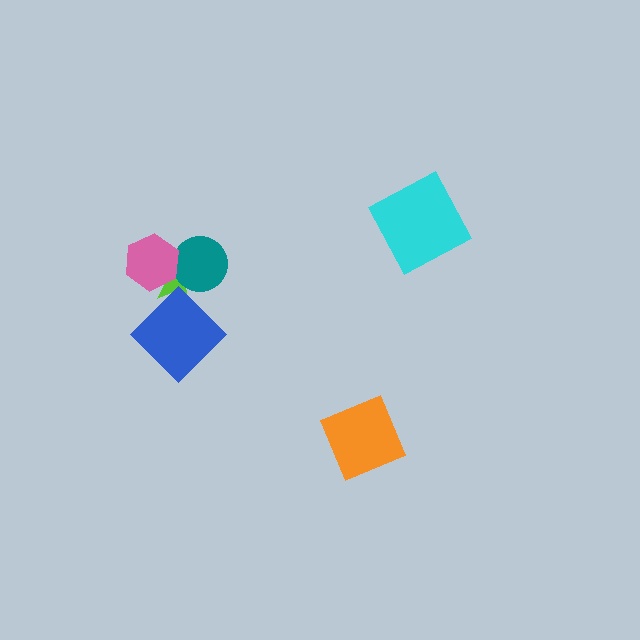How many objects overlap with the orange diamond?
0 objects overlap with the orange diamond.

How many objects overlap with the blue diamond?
1 object overlaps with the blue diamond.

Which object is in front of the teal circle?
The pink hexagon is in front of the teal circle.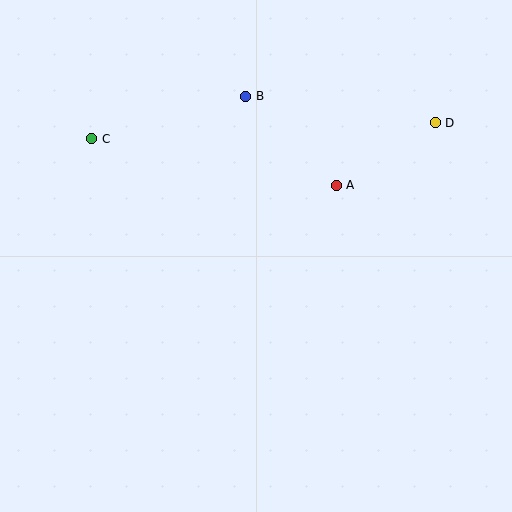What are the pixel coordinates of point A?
Point A is at (336, 185).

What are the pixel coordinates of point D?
Point D is at (435, 123).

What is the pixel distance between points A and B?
The distance between A and B is 127 pixels.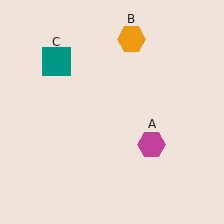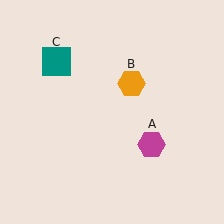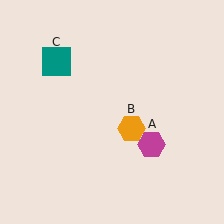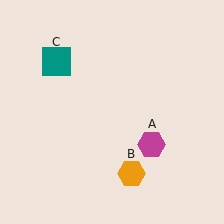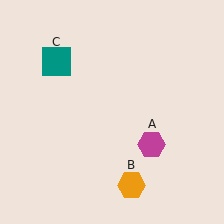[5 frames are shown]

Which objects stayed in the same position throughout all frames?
Magenta hexagon (object A) and teal square (object C) remained stationary.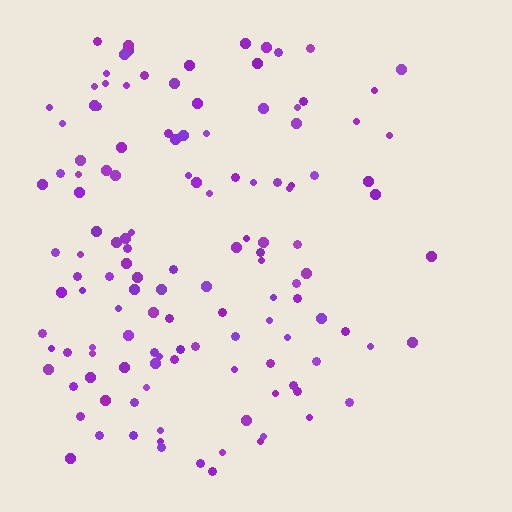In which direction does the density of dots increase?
From right to left, with the left side densest.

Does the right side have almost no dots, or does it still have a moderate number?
Still a moderate number, just noticeably fewer than the left.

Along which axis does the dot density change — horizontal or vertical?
Horizontal.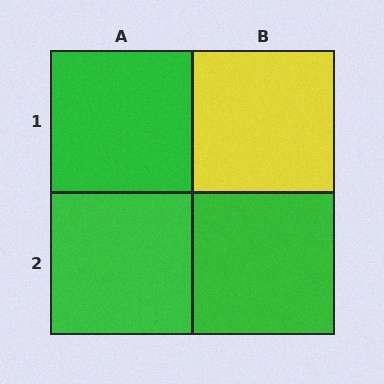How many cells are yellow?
1 cell is yellow.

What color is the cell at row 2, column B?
Green.